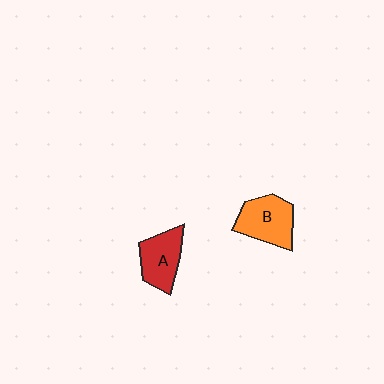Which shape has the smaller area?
Shape A (red).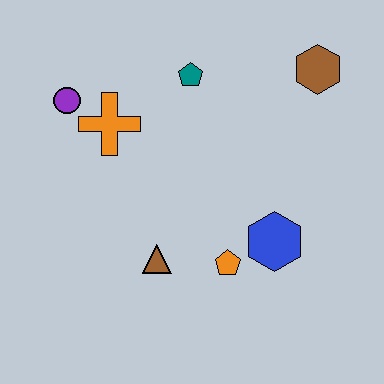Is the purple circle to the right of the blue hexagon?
No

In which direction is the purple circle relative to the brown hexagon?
The purple circle is to the left of the brown hexagon.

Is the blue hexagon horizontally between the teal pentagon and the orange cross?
No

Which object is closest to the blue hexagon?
The orange pentagon is closest to the blue hexagon.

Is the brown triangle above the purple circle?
No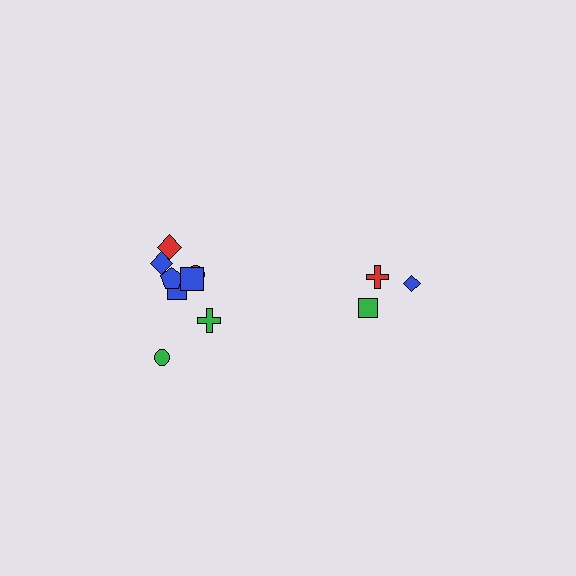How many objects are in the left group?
There are 8 objects.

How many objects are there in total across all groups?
There are 11 objects.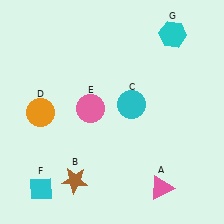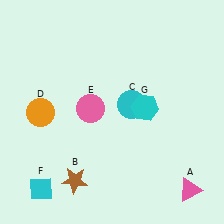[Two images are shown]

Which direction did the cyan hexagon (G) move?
The cyan hexagon (G) moved down.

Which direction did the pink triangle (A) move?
The pink triangle (A) moved right.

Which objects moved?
The objects that moved are: the pink triangle (A), the cyan hexagon (G).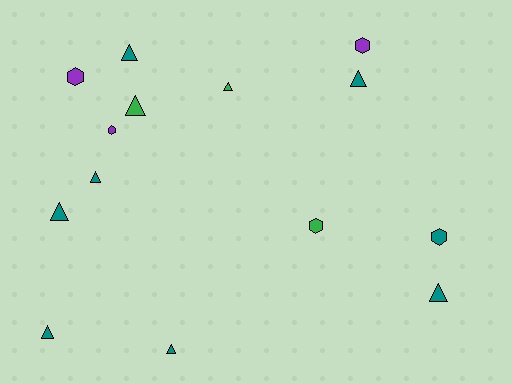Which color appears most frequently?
Teal, with 8 objects.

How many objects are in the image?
There are 14 objects.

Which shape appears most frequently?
Triangle, with 9 objects.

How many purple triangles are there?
There are no purple triangles.